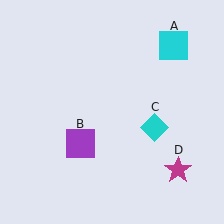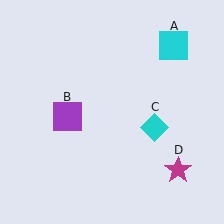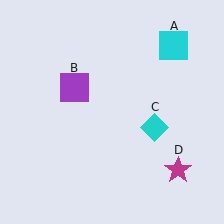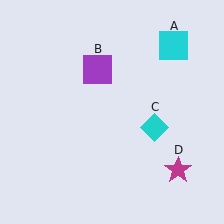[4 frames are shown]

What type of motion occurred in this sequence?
The purple square (object B) rotated clockwise around the center of the scene.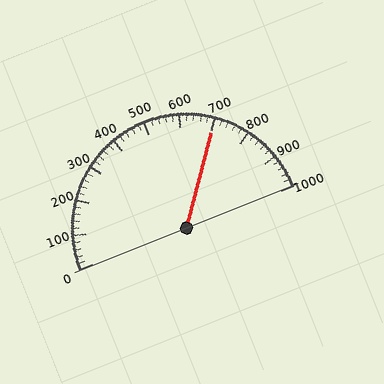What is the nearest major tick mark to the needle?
The nearest major tick mark is 700.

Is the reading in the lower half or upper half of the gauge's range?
The reading is in the upper half of the range (0 to 1000).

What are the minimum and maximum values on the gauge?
The gauge ranges from 0 to 1000.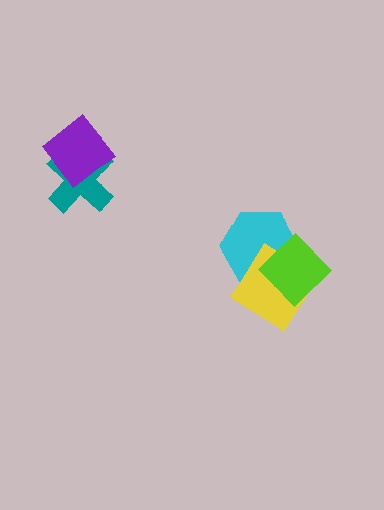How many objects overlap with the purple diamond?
1 object overlaps with the purple diamond.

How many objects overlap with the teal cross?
1 object overlaps with the teal cross.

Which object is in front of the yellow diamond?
The lime diamond is in front of the yellow diamond.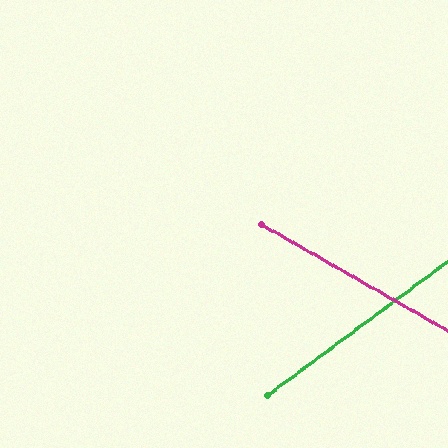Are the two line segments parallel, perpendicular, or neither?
Neither parallel nor perpendicular — they differ by about 66°.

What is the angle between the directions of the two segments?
Approximately 66 degrees.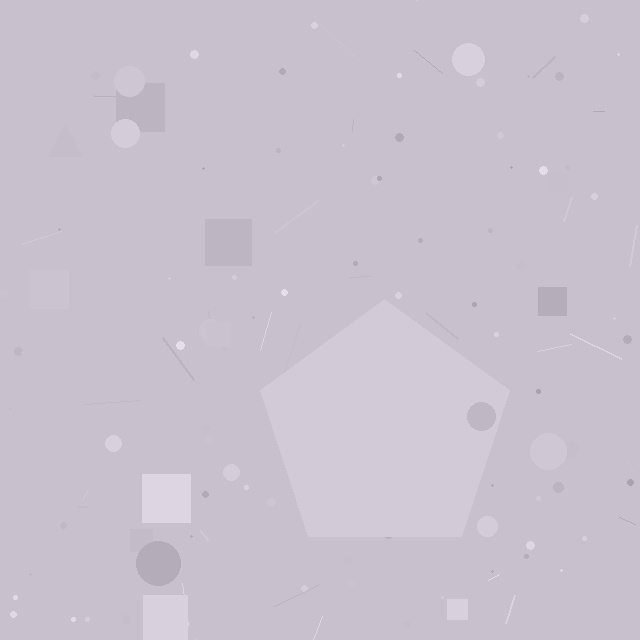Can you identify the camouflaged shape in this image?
The camouflaged shape is a pentagon.